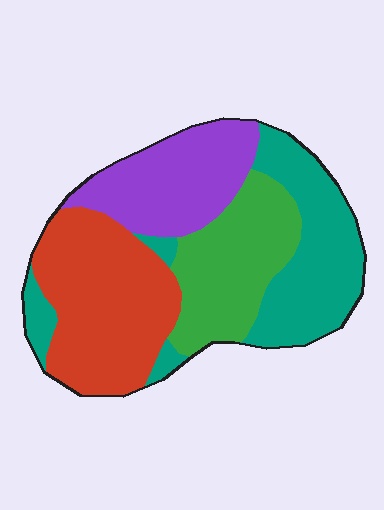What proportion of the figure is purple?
Purple covers around 20% of the figure.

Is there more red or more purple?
Red.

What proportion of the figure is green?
Green takes up about one fifth (1/5) of the figure.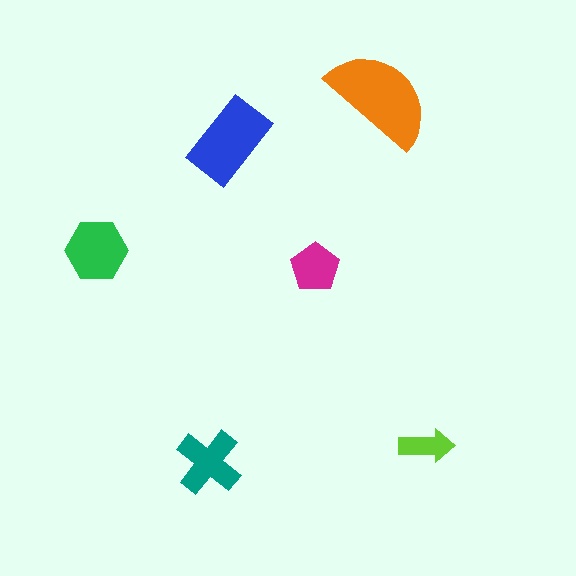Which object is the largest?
The orange semicircle.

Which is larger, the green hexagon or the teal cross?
The green hexagon.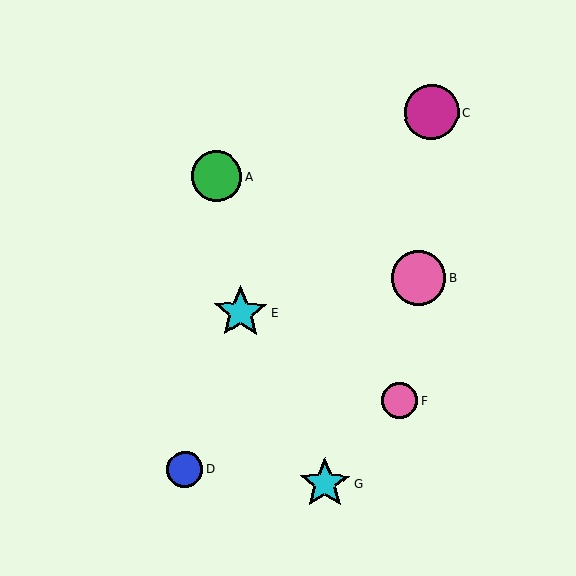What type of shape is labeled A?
Shape A is a green circle.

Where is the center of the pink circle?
The center of the pink circle is at (400, 401).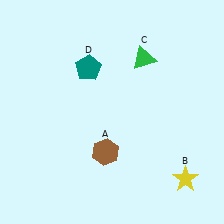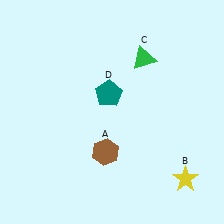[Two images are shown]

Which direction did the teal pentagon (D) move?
The teal pentagon (D) moved down.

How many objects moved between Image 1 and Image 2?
1 object moved between the two images.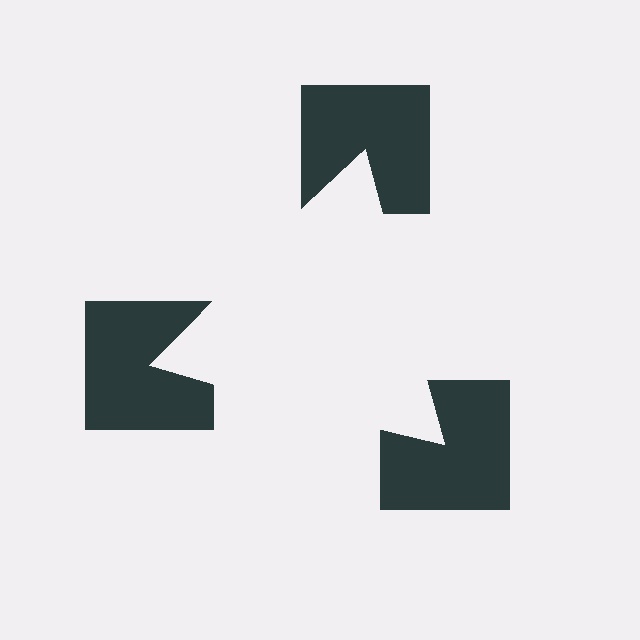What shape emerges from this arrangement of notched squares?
An illusory triangle — its edges are inferred from the aligned wedge cuts in the notched squares, not physically drawn.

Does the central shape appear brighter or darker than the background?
It typically appears slightly brighter than the background, even though no actual brightness change is drawn.